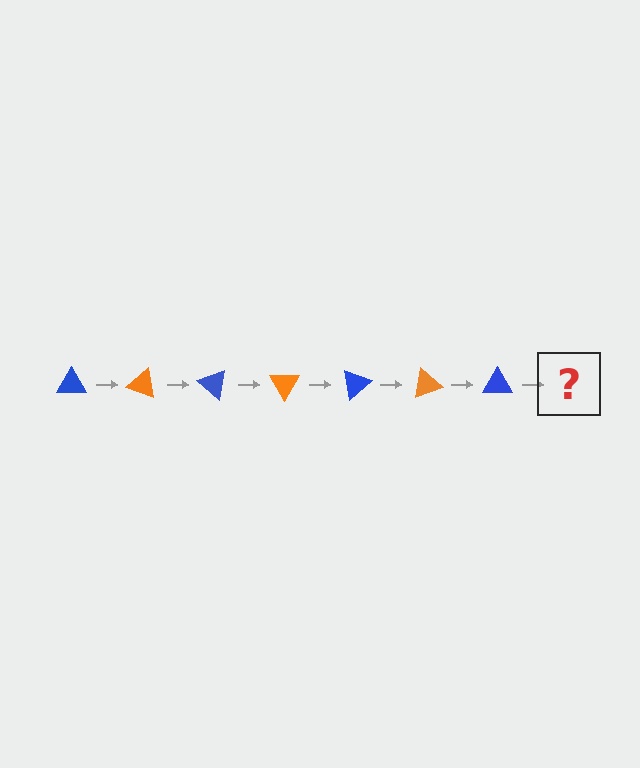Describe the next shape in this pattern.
It should be an orange triangle, rotated 140 degrees from the start.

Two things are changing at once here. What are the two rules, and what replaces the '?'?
The two rules are that it rotates 20 degrees each step and the color cycles through blue and orange. The '?' should be an orange triangle, rotated 140 degrees from the start.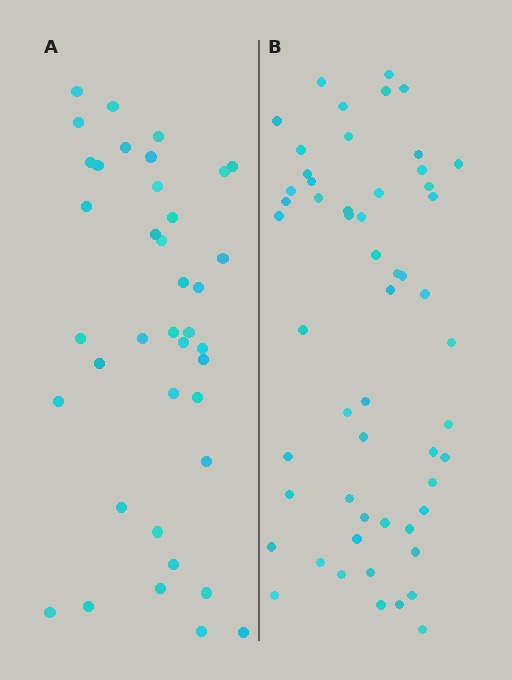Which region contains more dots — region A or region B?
Region B (the right region) has more dots.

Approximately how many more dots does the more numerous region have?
Region B has approximately 15 more dots than region A.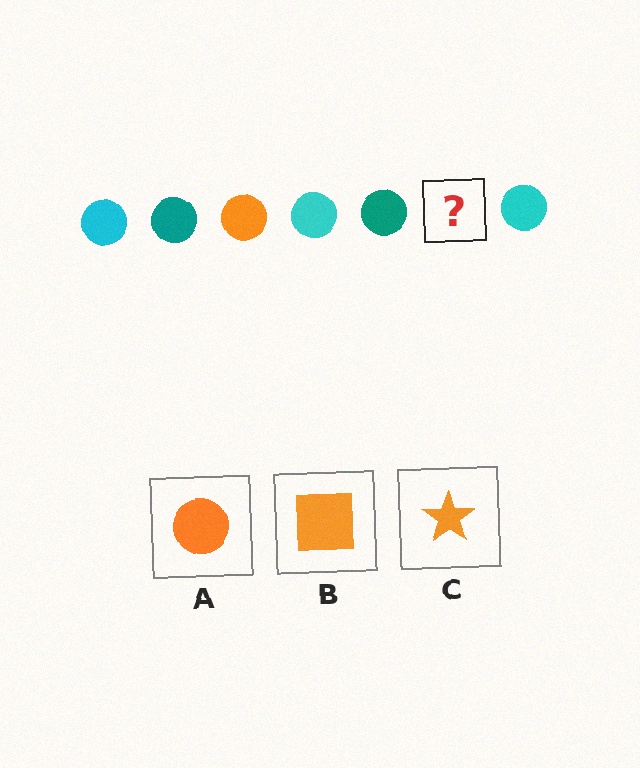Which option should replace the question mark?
Option A.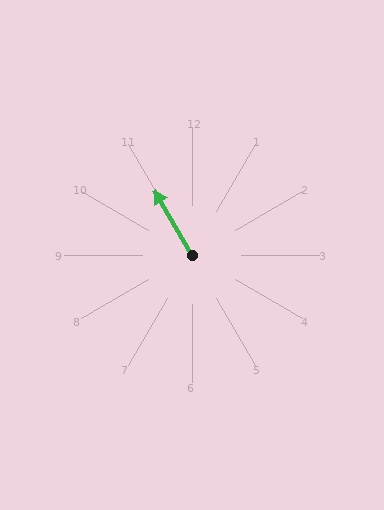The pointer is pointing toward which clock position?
Roughly 11 o'clock.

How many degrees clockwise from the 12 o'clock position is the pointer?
Approximately 330 degrees.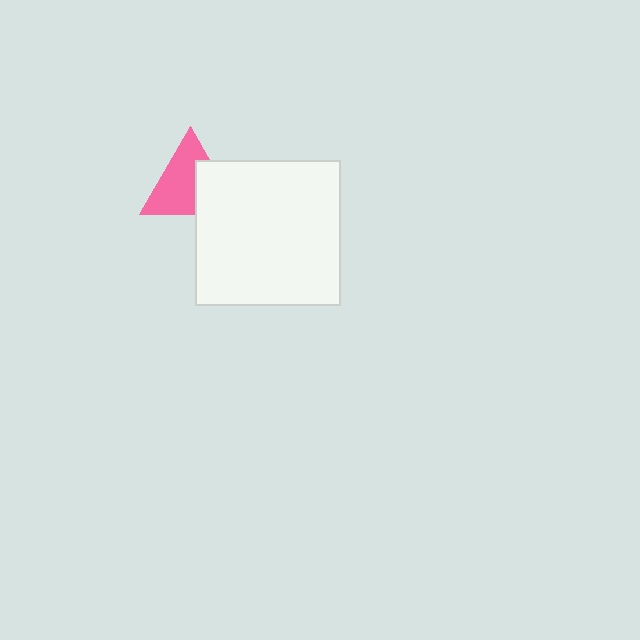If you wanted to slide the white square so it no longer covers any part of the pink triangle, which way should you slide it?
Slide it toward the lower-right — that is the most direct way to separate the two shapes.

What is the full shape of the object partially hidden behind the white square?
The partially hidden object is a pink triangle.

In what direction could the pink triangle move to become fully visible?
The pink triangle could move toward the upper-left. That would shift it out from behind the white square entirely.